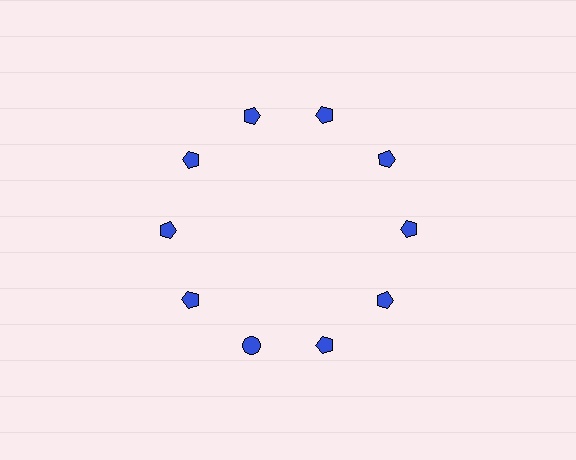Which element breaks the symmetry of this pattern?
The blue circle at roughly the 7 o'clock position breaks the symmetry. All other shapes are blue pentagons.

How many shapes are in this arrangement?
There are 10 shapes arranged in a ring pattern.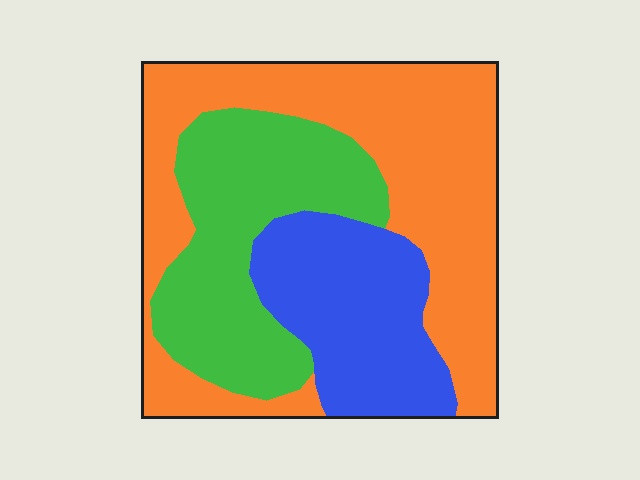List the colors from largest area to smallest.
From largest to smallest: orange, green, blue.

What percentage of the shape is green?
Green covers 29% of the shape.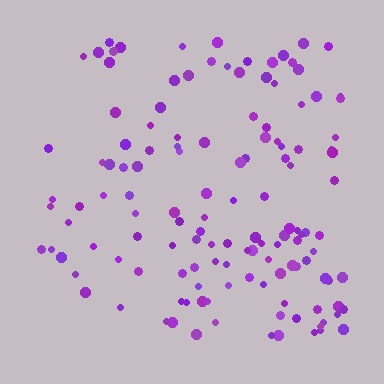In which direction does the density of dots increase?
From left to right, with the right side densest.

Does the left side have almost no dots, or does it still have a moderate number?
Still a moderate number, just noticeably fewer than the right.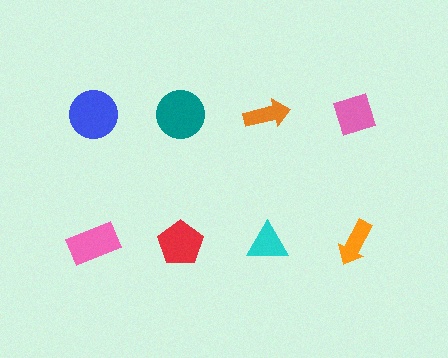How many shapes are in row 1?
4 shapes.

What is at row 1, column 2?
A teal circle.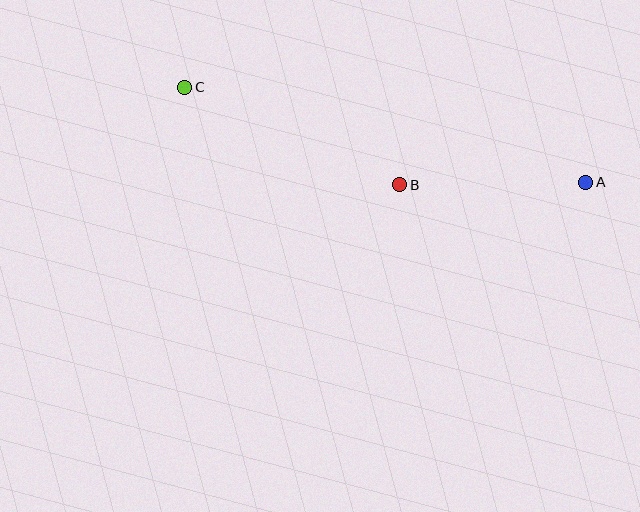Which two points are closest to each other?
Points A and B are closest to each other.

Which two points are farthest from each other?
Points A and C are farthest from each other.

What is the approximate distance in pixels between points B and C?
The distance between B and C is approximately 236 pixels.